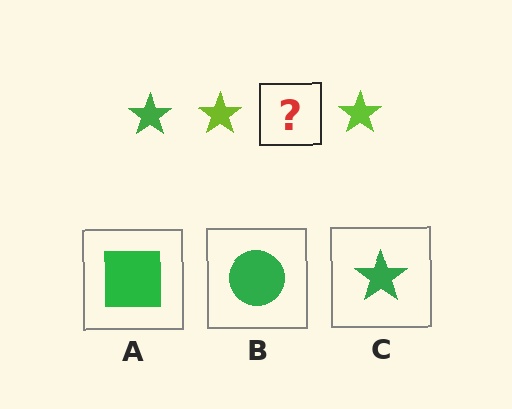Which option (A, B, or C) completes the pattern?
C.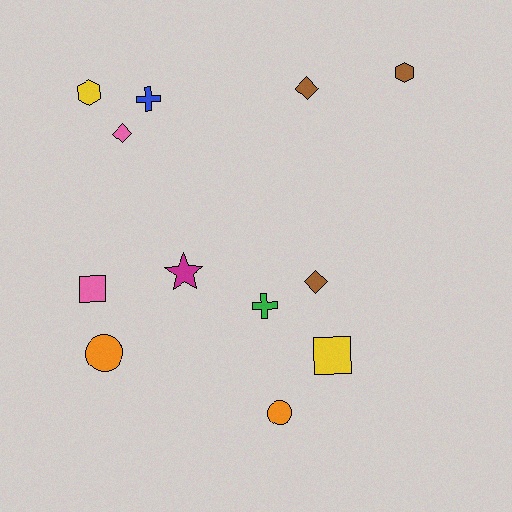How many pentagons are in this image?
There are no pentagons.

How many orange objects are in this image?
There are 2 orange objects.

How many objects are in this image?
There are 12 objects.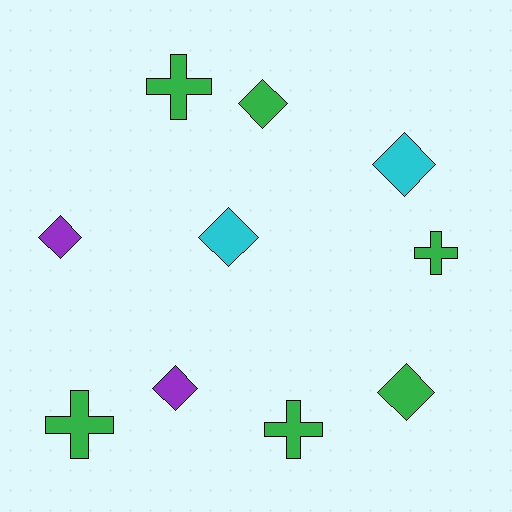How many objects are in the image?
There are 10 objects.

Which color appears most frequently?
Green, with 6 objects.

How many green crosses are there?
There are 4 green crosses.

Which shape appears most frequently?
Diamond, with 6 objects.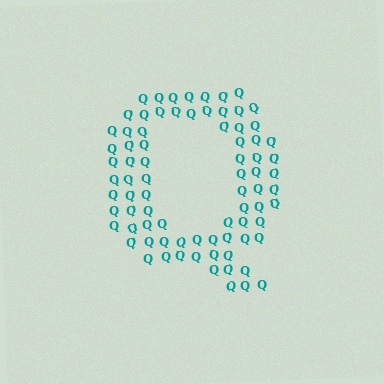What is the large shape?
The large shape is the letter Q.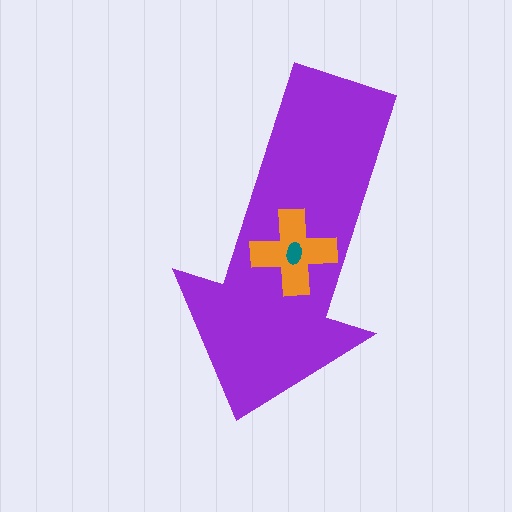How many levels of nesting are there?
3.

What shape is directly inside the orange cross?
The teal ellipse.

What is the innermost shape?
The teal ellipse.